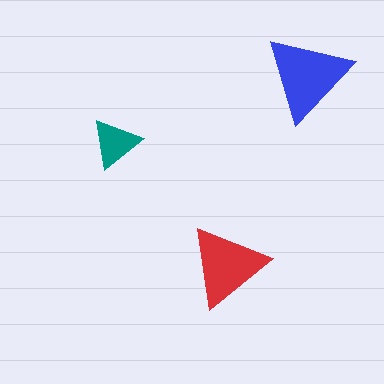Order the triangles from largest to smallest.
the blue one, the red one, the teal one.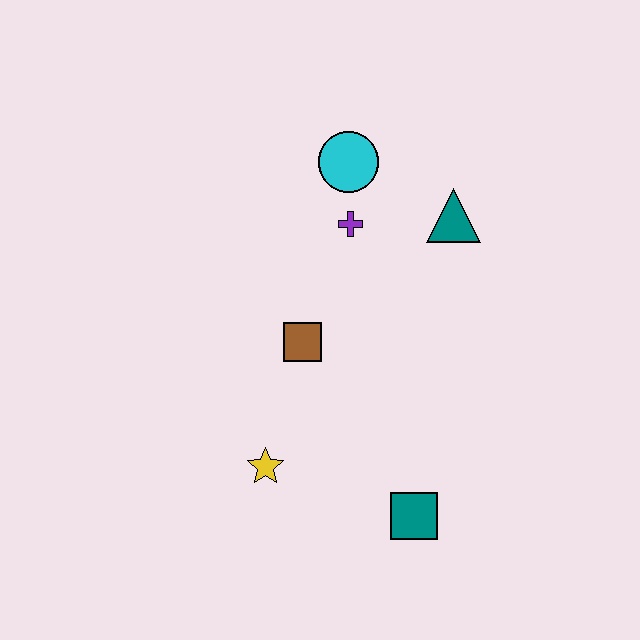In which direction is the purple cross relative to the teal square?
The purple cross is above the teal square.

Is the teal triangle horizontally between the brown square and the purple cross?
No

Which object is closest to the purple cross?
The cyan circle is closest to the purple cross.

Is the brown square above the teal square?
Yes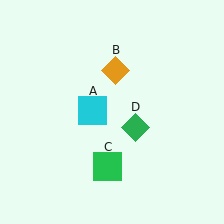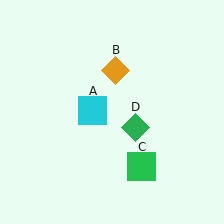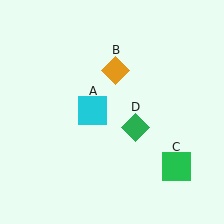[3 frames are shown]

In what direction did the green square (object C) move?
The green square (object C) moved right.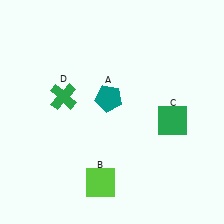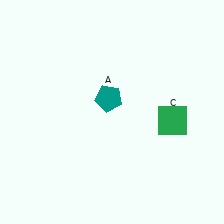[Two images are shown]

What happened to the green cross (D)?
The green cross (D) was removed in Image 2. It was in the top-left area of Image 1.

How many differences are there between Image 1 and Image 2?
There are 2 differences between the two images.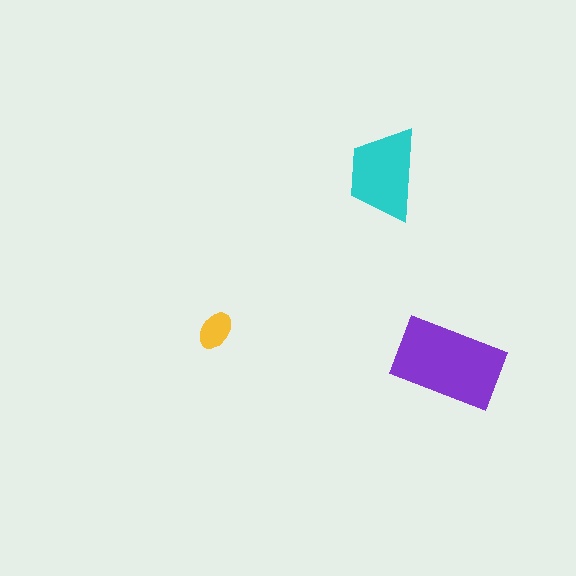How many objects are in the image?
There are 3 objects in the image.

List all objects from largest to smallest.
The purple rectangle, the cyan trapezoid, the yellow ellipse.